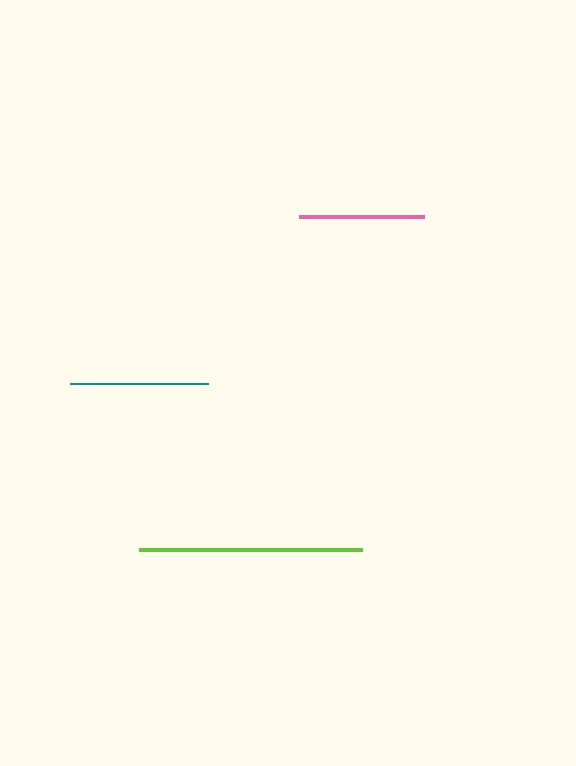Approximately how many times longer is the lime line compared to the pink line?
The lime line is approximately 1.8 times the length of the pink line.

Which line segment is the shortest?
The pink line is the shortest at approximately 125 pixels.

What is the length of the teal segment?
The teal segment is approximately 138 pixels long.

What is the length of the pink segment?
The pink segment is approximately 125 pixels long.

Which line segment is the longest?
The lime line is the longest at approximately 223 pixels.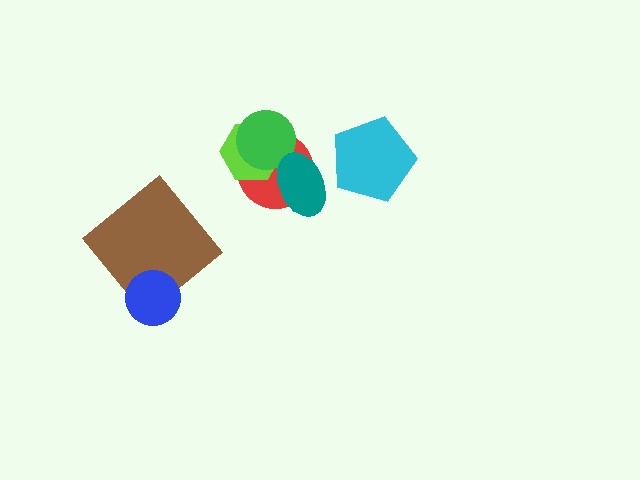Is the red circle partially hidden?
Yes, it is partially covered by another shape.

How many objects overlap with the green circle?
3 objects overlap with the green circle.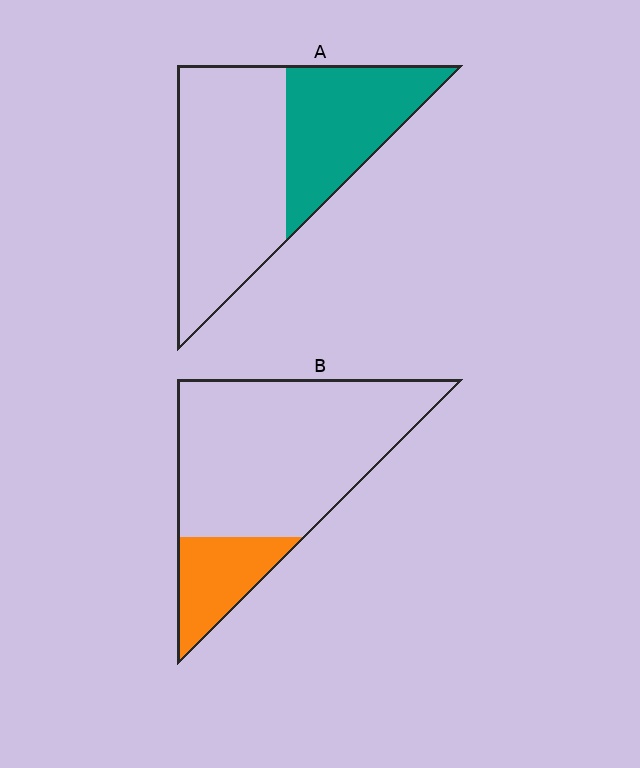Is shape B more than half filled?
No.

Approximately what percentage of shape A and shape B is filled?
A is approximately 40% and B is approximately 20%.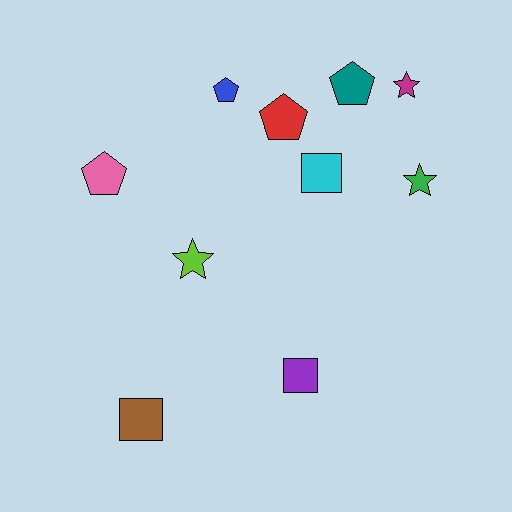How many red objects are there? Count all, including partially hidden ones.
There is 1 red object.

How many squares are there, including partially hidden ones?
There are 3 squares.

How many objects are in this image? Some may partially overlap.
There are 10 objects.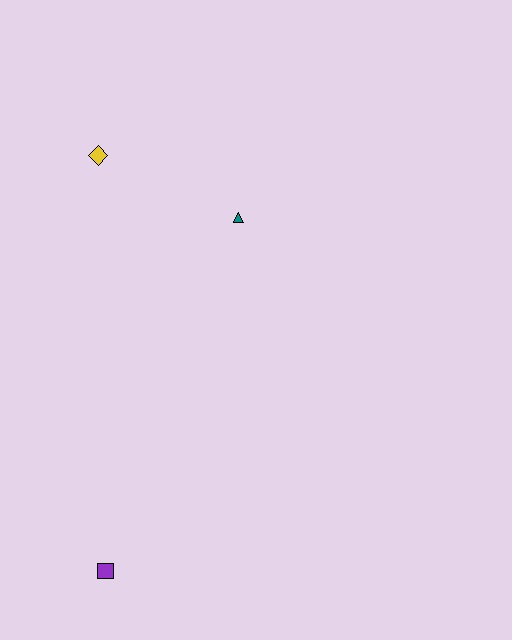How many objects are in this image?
There are 3 objects.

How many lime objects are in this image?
There are no lime objects.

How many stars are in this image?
There are no stars.